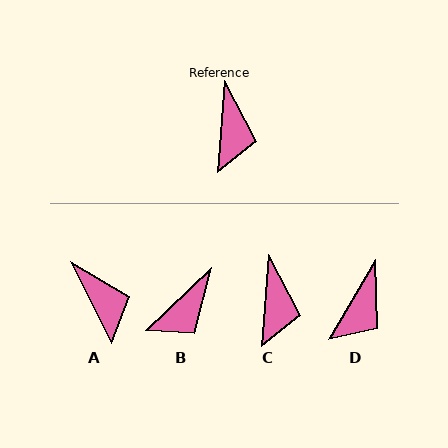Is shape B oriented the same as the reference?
No, it is off by about 42 degrees.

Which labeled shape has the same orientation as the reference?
C.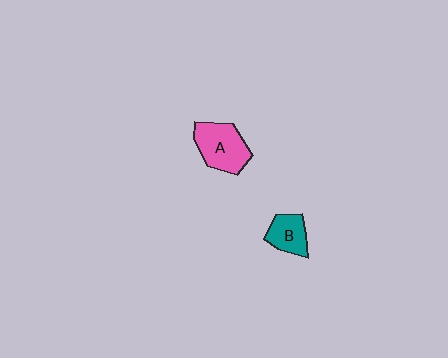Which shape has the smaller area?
Shape B (teal).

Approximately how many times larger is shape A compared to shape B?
Approximately 1.6 times.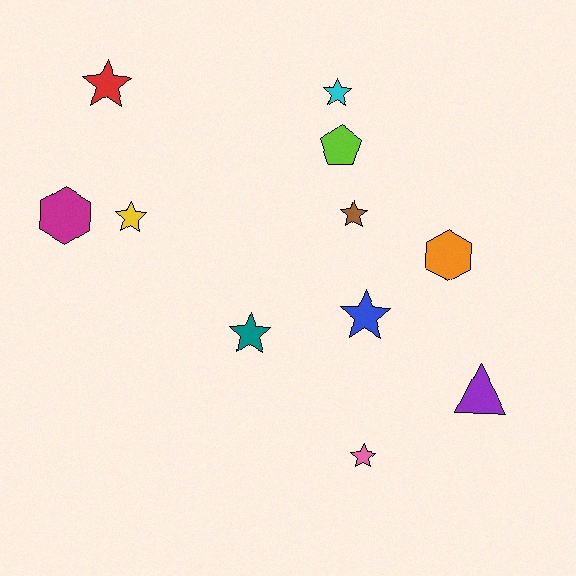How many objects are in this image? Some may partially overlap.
There are 11 objects.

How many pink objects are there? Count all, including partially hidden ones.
There is 1 pink object.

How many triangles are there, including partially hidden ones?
There is 1 triangle.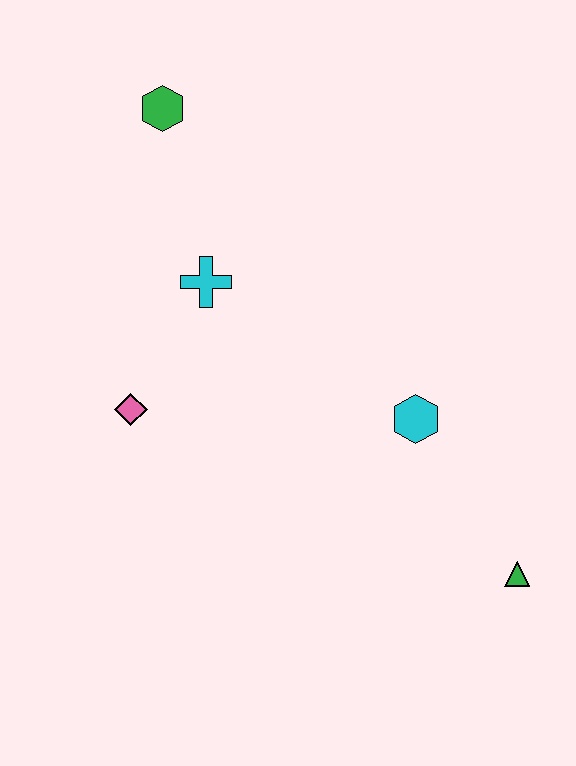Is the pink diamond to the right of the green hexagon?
No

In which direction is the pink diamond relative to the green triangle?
The pink diamond is to the left of the green triangle.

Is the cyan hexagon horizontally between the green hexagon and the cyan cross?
No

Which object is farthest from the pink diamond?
The green triangle is farthest from the pink diamond.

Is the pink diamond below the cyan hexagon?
No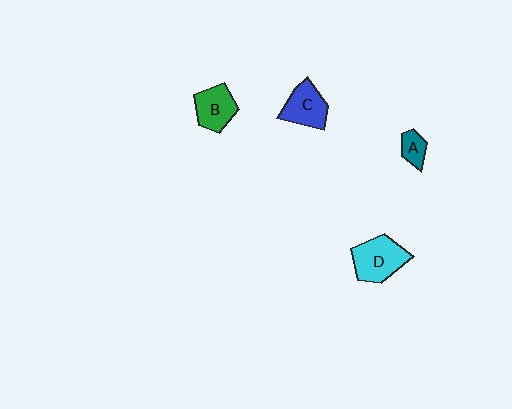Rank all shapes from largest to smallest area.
From largest to smallest: D (cyan), C (blue), B (green), A (teal).